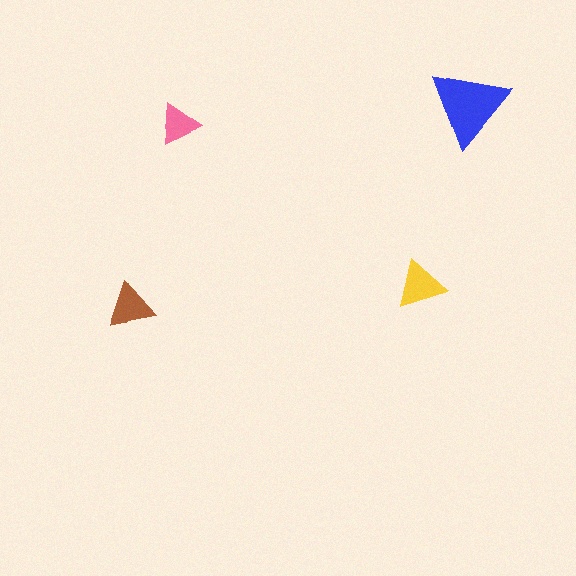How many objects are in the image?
There are 4 objects in the image.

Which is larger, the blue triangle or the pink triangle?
The blue one.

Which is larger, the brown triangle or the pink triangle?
The brown one.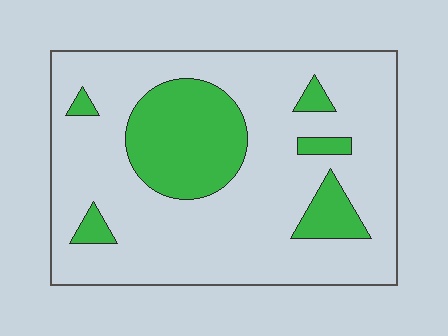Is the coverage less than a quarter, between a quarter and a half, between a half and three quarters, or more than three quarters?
Less than a quarter.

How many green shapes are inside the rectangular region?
6.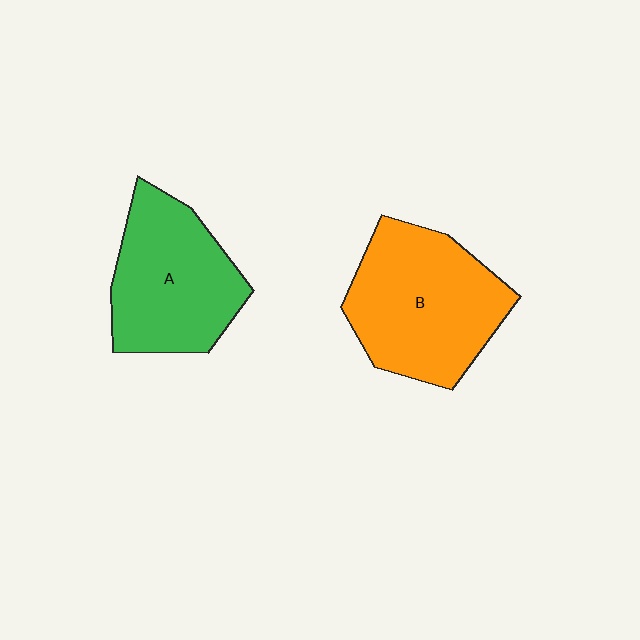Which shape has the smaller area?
Shape A (green).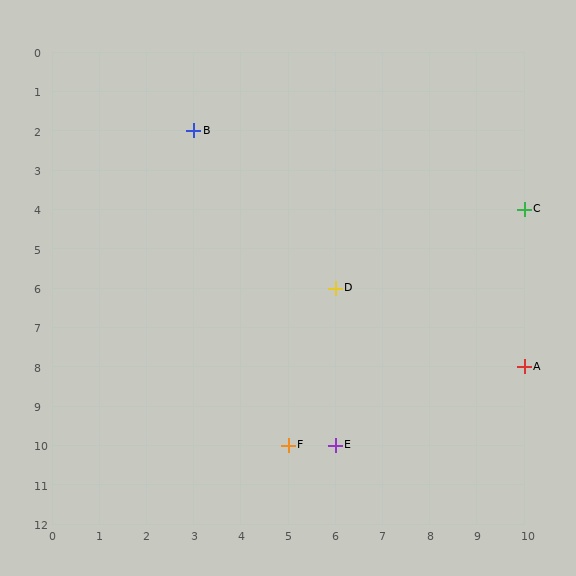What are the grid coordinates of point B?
Point B is at grid coordinates (3, 2).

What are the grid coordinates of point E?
Point E is at grid coordinates (6, 10).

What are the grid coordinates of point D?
Point D is at grid coordinates (6, 6).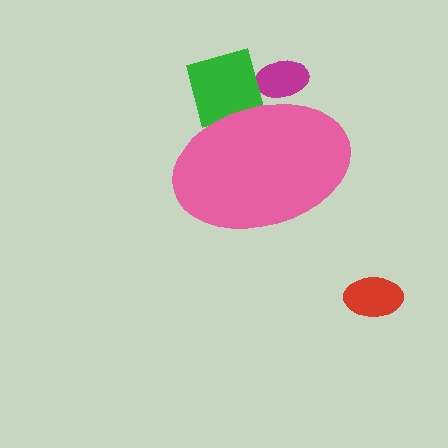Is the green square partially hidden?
Yes, the green square is partially hidden behind the pink ellipse.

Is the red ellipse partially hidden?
No, the red ellipse is fully visible.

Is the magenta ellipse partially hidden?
Yes, the magenta ellipse is partially hidden behind the pink ellipse.